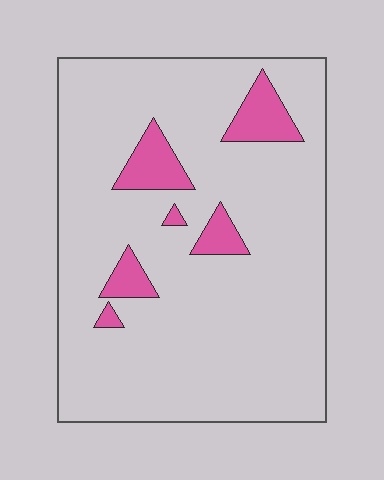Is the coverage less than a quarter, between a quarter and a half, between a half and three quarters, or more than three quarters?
Less than a quarter.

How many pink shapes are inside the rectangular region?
6.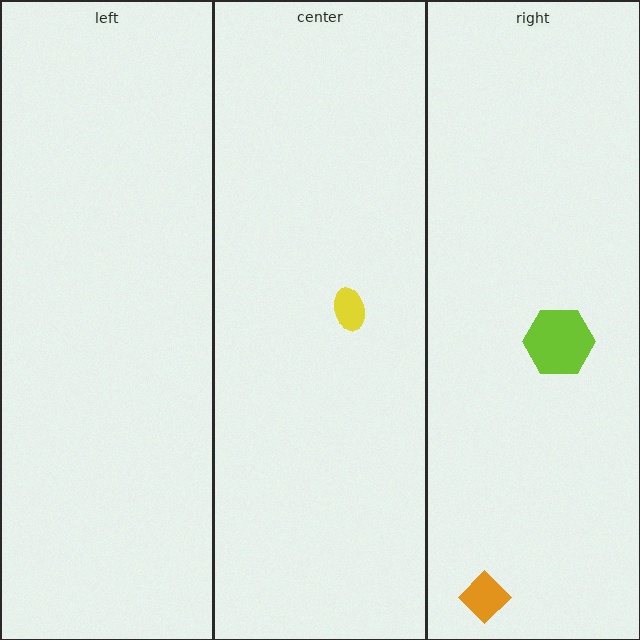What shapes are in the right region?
The orange diamond, the lime hexagon.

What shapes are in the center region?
The yellow ellipse.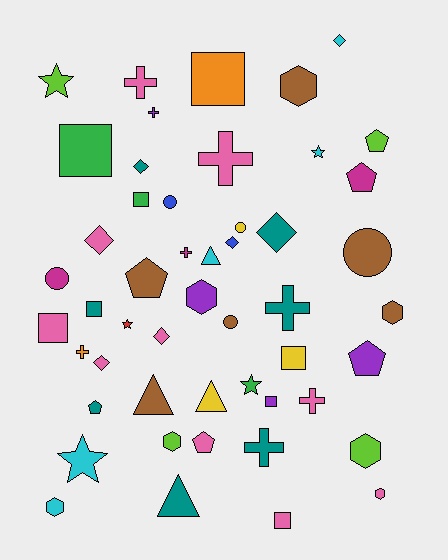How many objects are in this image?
There are 50 objects.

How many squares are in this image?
There are 8 squares.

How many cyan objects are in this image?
There are 5 cyan objects.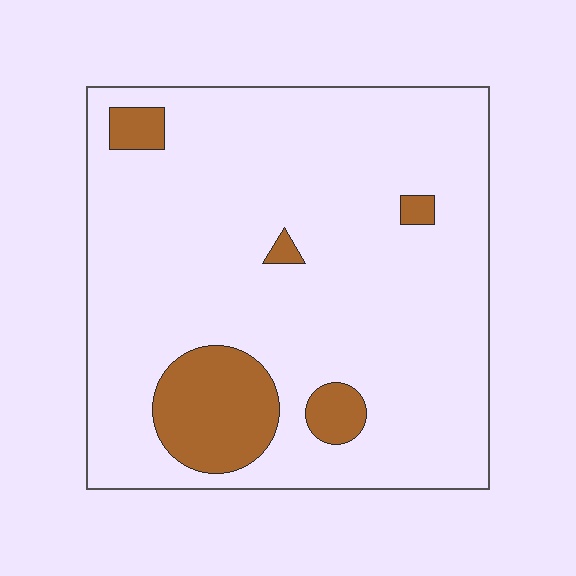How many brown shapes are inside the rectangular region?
5.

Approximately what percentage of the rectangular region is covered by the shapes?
Approximately 10%.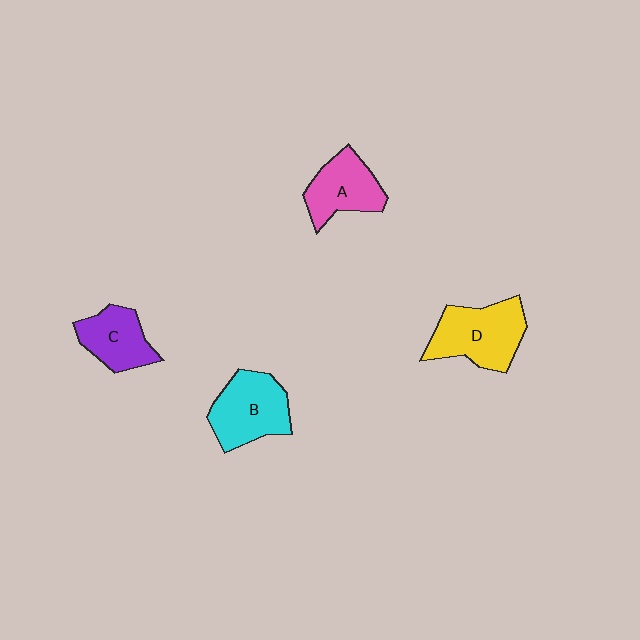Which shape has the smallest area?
Shape C (purple).